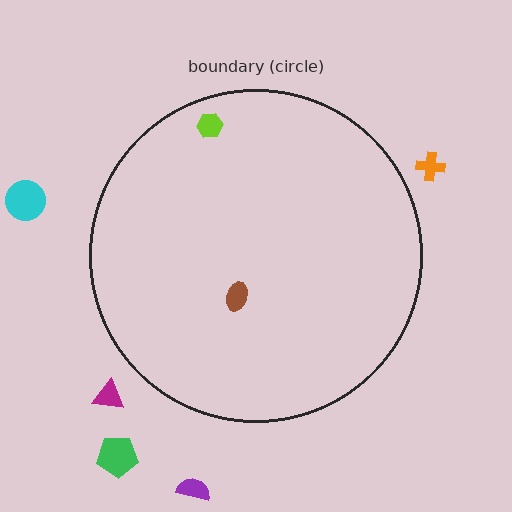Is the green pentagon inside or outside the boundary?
Outside.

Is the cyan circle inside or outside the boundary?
Outside.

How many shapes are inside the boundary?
2 inside, 5 outside.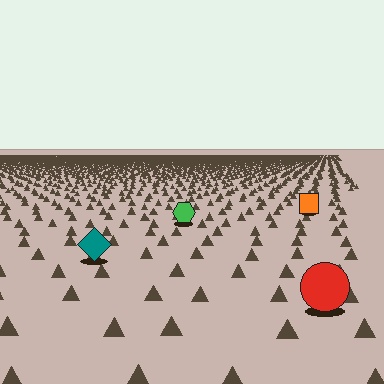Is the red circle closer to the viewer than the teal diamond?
Yes. The red circle is closer — you can tell from the texture gradient: the ground texture is coarser near it.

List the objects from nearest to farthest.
From nearest to farthest: the red circle, the teal diamond, the green hexagon, the orange square.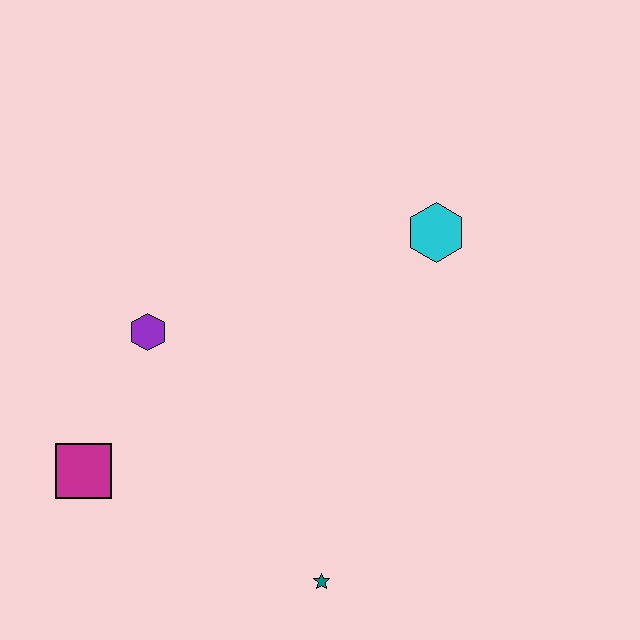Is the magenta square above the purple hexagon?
No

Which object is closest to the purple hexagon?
The magenta square is closest to the purple hexagon.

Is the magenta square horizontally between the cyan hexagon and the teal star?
No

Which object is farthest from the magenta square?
The cyan hexagon is farthest from the magenta square.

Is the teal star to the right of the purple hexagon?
Yes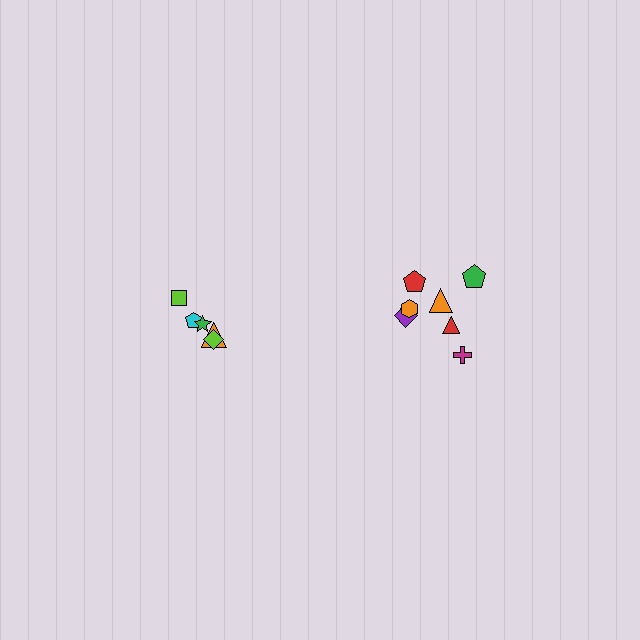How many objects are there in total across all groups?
There are 12 objects.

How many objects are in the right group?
There are 7 objects.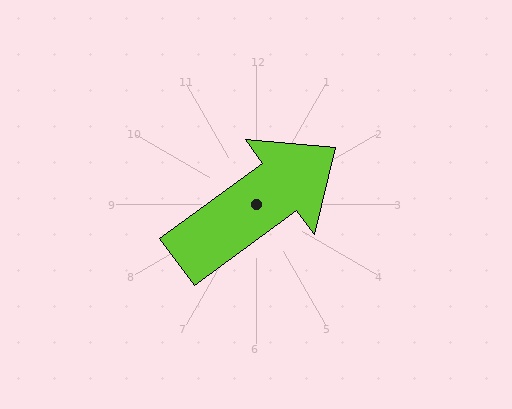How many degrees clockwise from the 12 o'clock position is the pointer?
Approximately 54 degrees.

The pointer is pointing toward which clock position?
Roughly 2 o'clock.